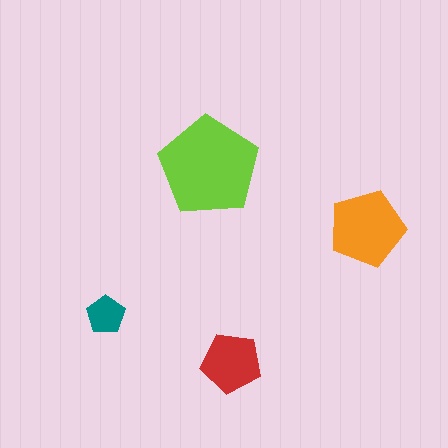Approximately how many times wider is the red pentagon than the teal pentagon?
About 1.5 times wider.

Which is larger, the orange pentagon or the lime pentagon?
The lime one.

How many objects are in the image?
There are 4 objects in the image.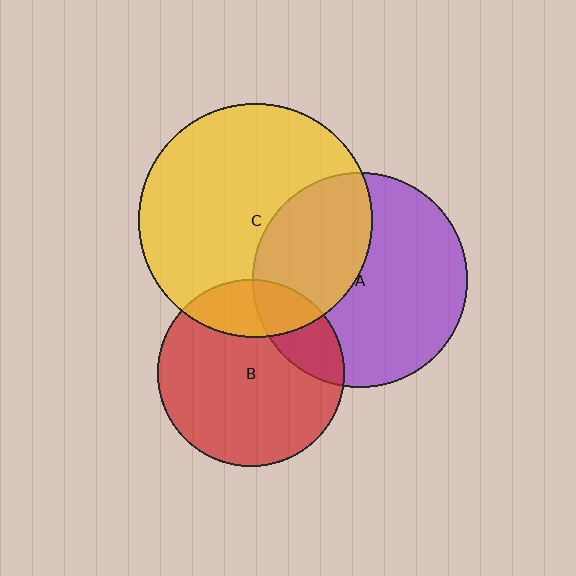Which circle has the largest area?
Circle C (yellow).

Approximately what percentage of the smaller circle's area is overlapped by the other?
Approximately 20%.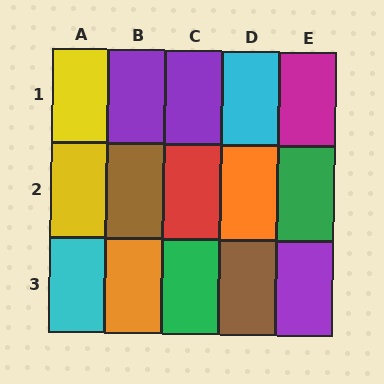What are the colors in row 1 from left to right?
Yellow, purple, purple, cyan, magenta.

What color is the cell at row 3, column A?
Cyan.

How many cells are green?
2 cells are green.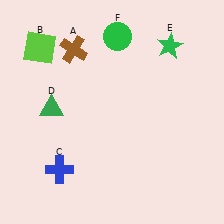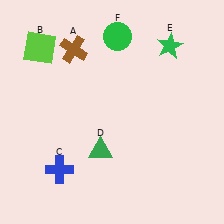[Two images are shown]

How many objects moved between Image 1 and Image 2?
1 object moved between the two images.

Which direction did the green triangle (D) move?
The green triangle (D) moved right.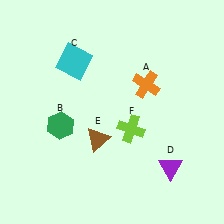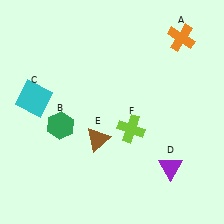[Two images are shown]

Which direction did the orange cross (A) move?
The orange cross (A) moved up.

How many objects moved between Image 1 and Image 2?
2 objects moved between the two images.